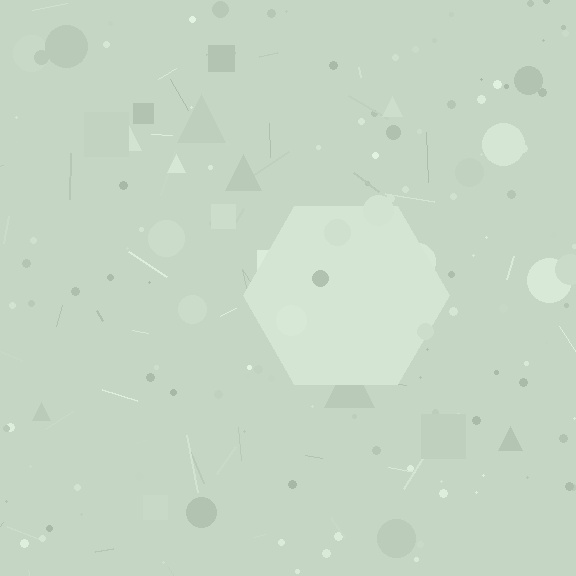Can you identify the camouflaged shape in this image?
The camouflaged shape is a hexagon.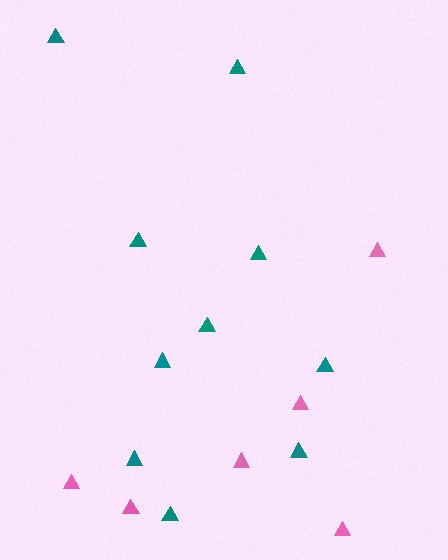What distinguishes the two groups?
There are 2 groups: one group of pink triangles (6) and one group of teal triangles (10).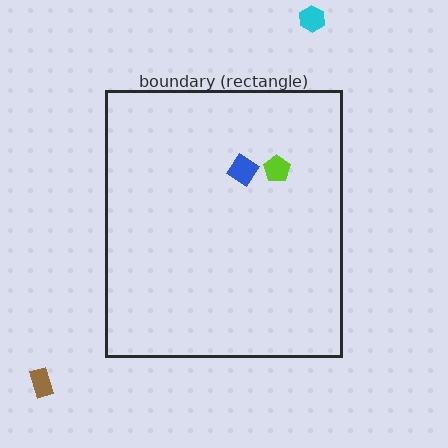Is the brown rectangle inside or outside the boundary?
Outside.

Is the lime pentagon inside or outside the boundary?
Inside.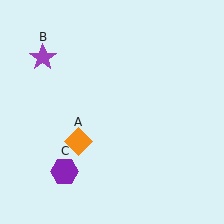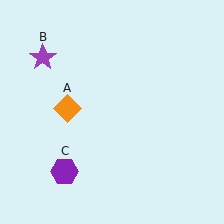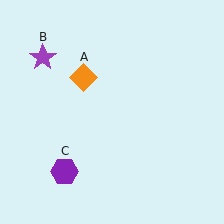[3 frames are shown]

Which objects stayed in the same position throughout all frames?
Purple star (object B) and purple hexagon (object C) remained stationary.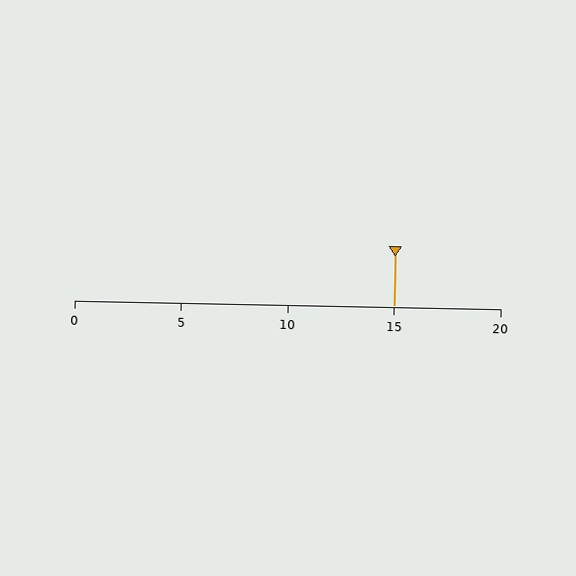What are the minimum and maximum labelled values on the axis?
The axis runs from 0 to 20.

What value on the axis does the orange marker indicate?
The marker indicates approximately 15.